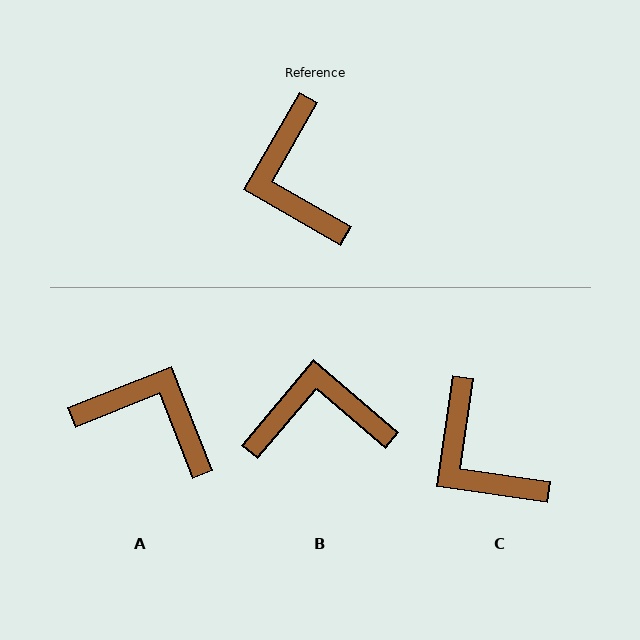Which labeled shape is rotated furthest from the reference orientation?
A, about 129 degrees away.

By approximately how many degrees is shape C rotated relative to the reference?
Approximately 21 degrees counter-clockwise.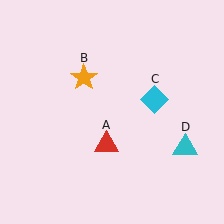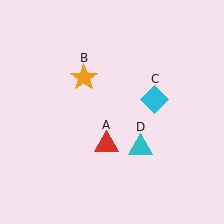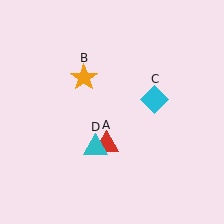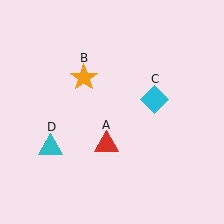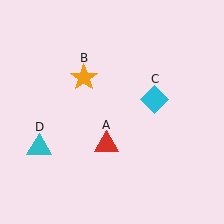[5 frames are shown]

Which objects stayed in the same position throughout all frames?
Red triangle (object A) and orange star (object B) and cyan diamond (object C) remained stationary.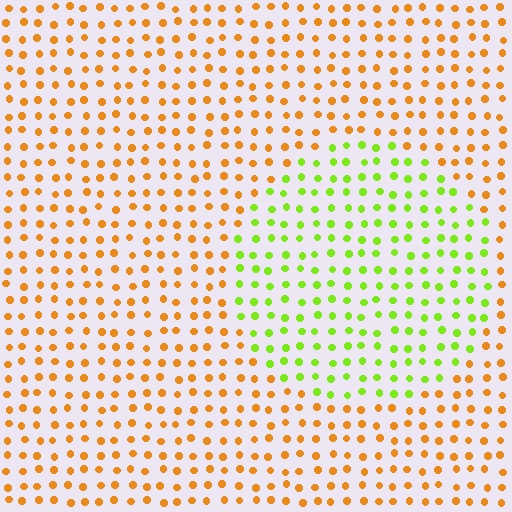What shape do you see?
I see a circle.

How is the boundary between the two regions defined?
The boundary is defined purely by a slight shift in hue (about 60 degrees). Spacing, size, and orientation are identical on both sides.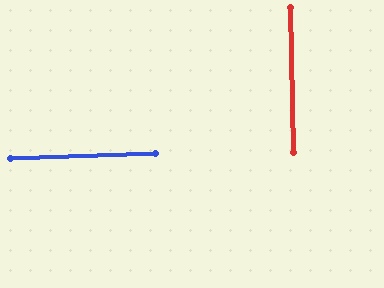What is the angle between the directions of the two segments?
Approximately 89 degrees.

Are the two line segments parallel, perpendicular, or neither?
Perpendicular — they meet at approximately 89°.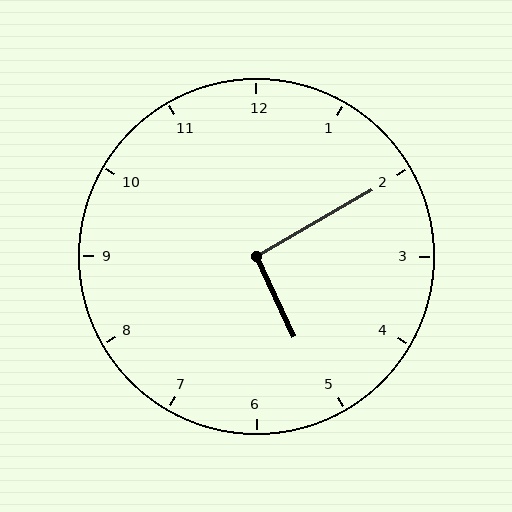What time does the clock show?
5:10.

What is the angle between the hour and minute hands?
Approximately 95 degrees.